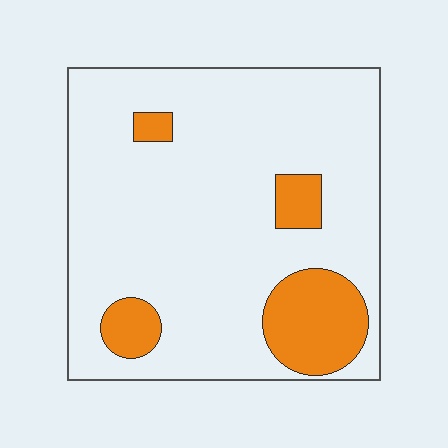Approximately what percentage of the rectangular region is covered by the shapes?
Approximately 15%.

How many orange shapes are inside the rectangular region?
4.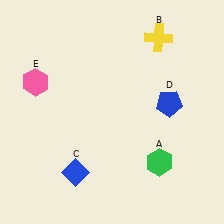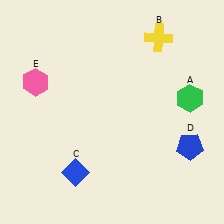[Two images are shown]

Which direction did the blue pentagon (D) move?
The blue pentagon (D) moved down.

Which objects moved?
The objects that moved are: the green hexagon (A), the blue pentagon (D).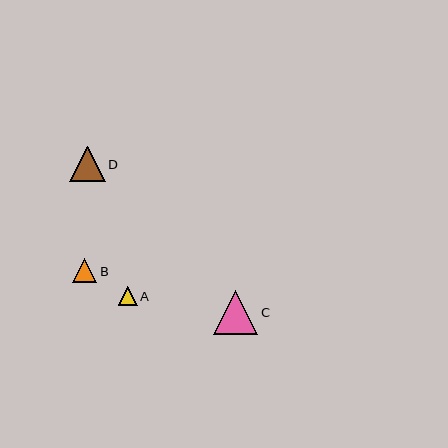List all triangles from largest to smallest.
From largest to smallest: C, D, B, A.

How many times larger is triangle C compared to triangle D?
Triangle C is approximately 1.2 times the size of triangle D.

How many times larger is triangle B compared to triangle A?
Triangle B is approximately 1.3 times the size of triangle A.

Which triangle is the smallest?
Triangle A is the smallest with a size of approximately 19 pixels.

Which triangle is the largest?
Triangle C is the largest with a size of approximately 44 pixels.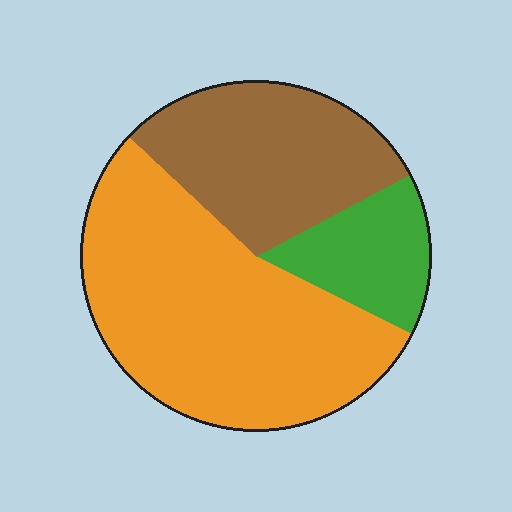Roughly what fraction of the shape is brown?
Brown covers roughly 30% of the shape.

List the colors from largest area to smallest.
From largest to smallest: orange, brown, green.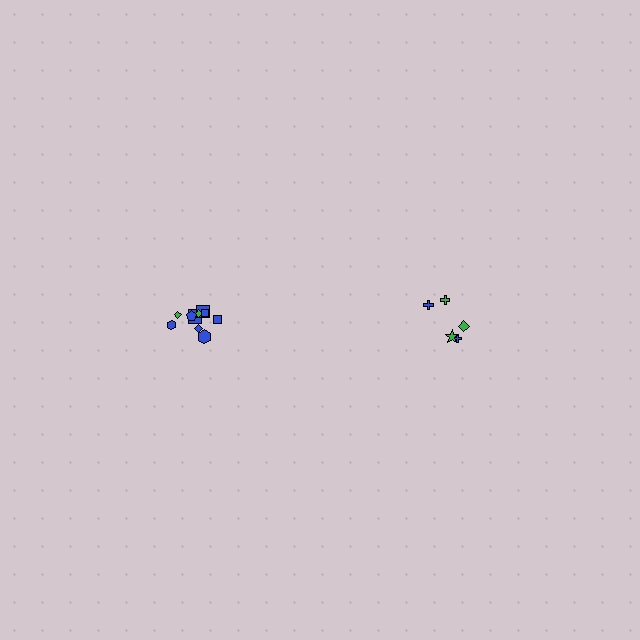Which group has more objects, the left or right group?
The left group.